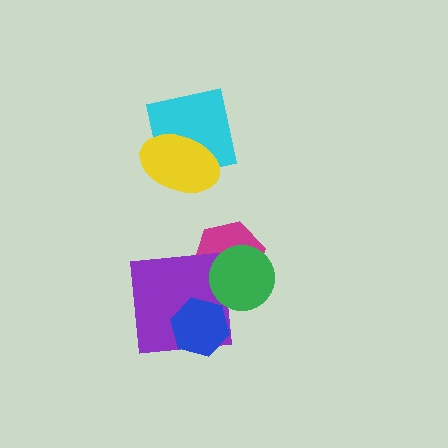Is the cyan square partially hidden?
Yes, it is partially covered by another shape.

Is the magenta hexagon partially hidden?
Yes, it is partially covered by another shape.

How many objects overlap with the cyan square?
1 object overlaps with the cyan square.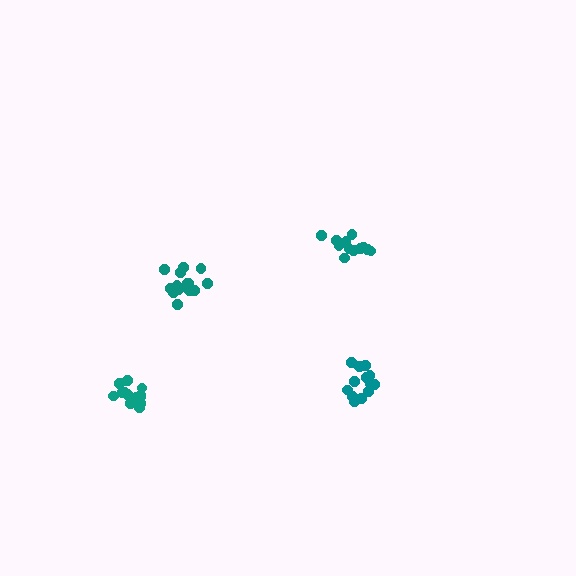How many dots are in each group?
Group 1: 14 dots, Group 2: 14 dots, Group 3: 13 dots, Group 4: 15 dots (56 total).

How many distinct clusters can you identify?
There are 4 distinct clusters.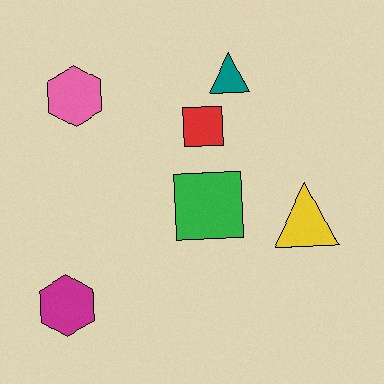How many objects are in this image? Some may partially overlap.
There are 6 objects.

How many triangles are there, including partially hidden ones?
There are 2 triangles.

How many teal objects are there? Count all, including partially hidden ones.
There is 1 teal object.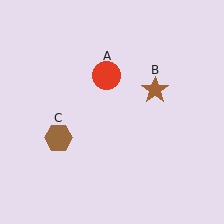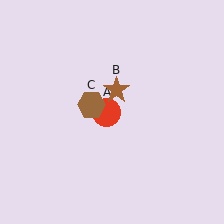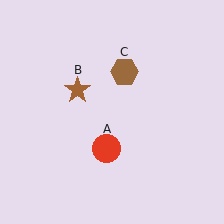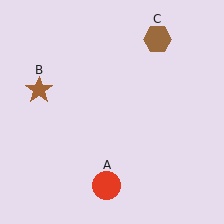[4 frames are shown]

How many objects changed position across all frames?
3 objects changed position: red circle (object A), brown star (object B), brown hexagon (object C).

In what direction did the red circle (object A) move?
The red circle (object A) moved down.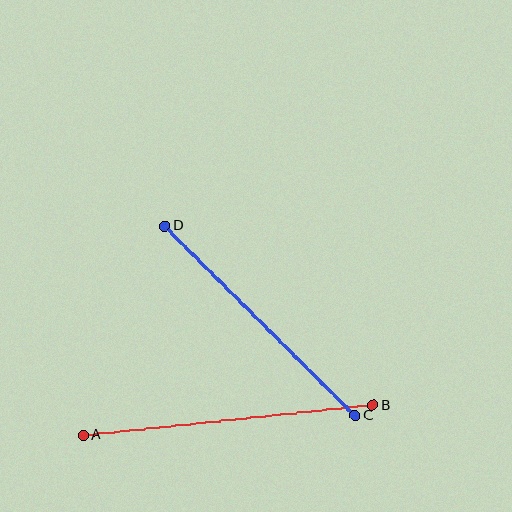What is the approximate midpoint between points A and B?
The midpoint is at approximately (228, 420) pixels.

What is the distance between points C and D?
The distance is approximately 269 pixels.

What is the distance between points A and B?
The distance is approximately 291 pixels.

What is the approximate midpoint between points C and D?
The midpoint is at approximately (260, 321) pixels.